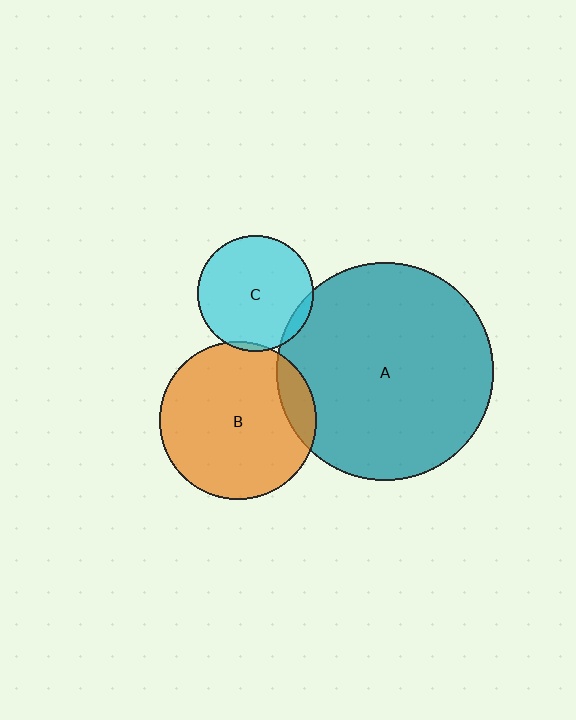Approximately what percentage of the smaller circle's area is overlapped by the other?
Approximately 5%.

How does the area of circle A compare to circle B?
Approximately 1.9 times.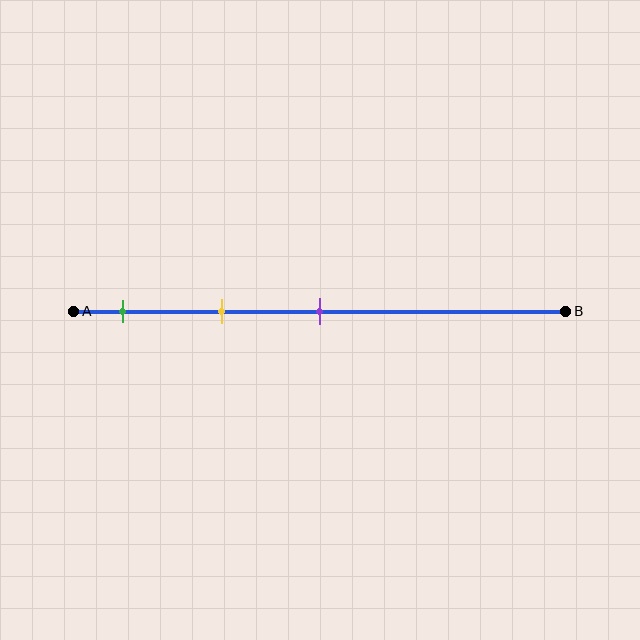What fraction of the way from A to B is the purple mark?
The purple mark is approximately 50% (0.5) of the way from A to B.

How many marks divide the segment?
There are 3 marks dividing the segment.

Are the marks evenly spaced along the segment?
Yes, the marks are approximately evenly spaced.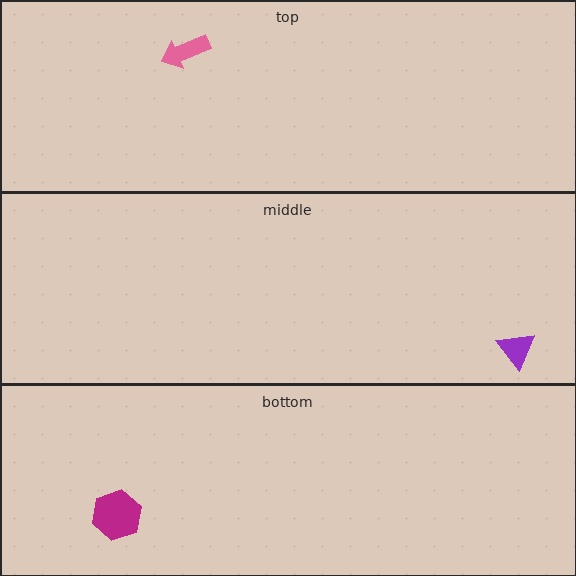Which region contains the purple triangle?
The middle region.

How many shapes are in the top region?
1.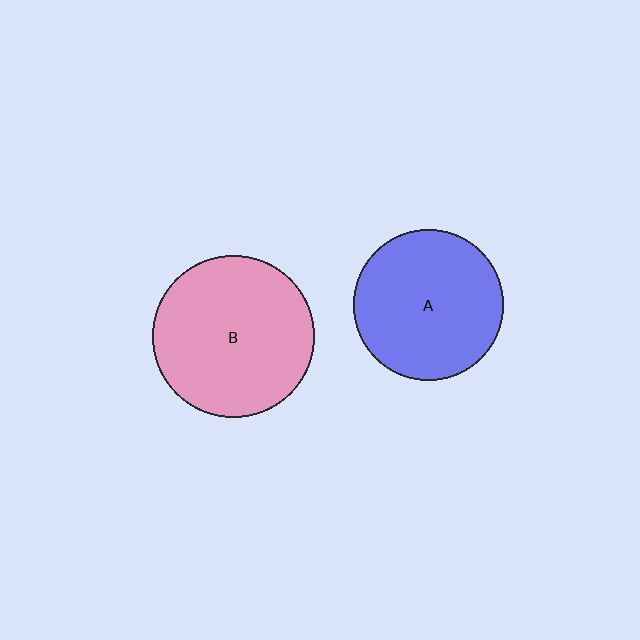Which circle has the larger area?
Circle B (pink).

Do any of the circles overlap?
No, none of the circles overlap.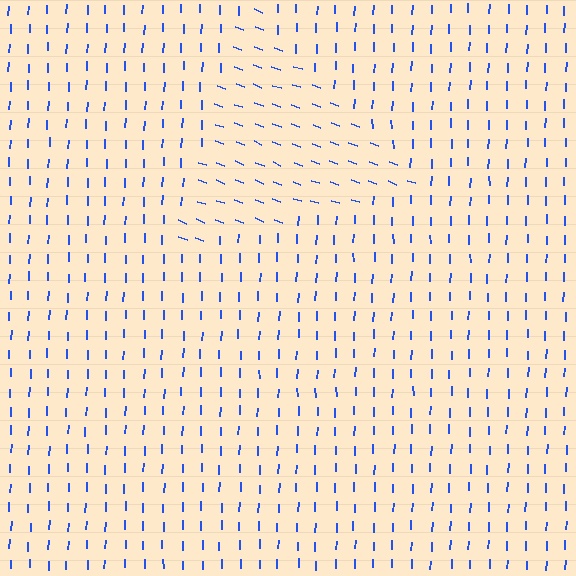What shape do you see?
I see a triangle.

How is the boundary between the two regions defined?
The boundary is defined purely by a change in line orientation (approximately 72 degrees difference). All lines are the same color and thickness.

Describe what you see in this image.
The image is filled with small blue line segments. A triangle region in the image has lines oriented differently from the surrounding lines, creating a visible texture boundary.